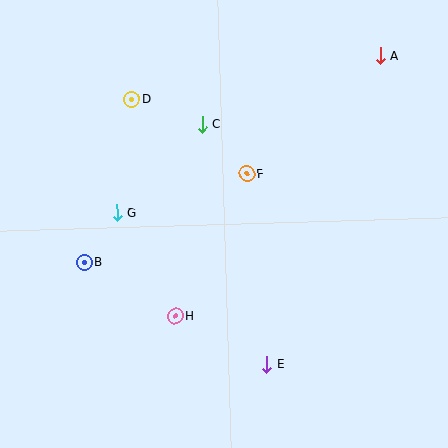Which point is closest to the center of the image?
Point F at (247, 174) is closest to the center.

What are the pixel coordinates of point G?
Point G is at (117, 213).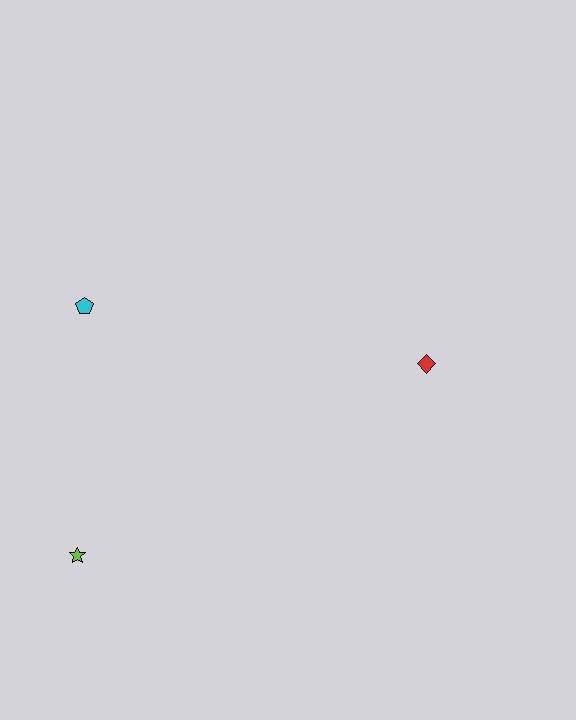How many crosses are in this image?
There are no crosses.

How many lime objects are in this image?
There is 1 lime object.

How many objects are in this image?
There are 3 objects.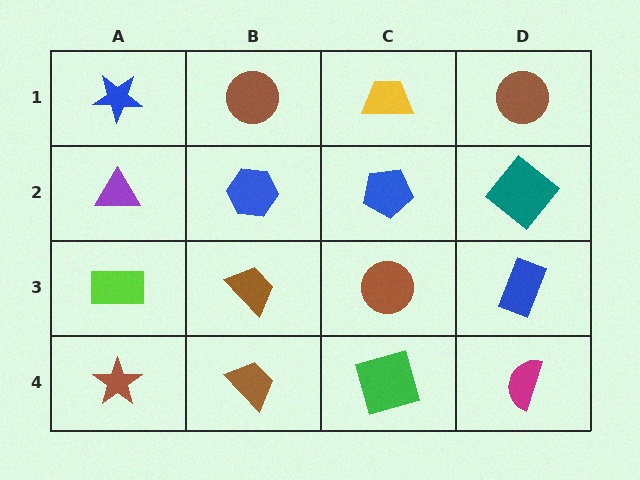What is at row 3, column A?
A lime rectangle.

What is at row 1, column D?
A brown circle.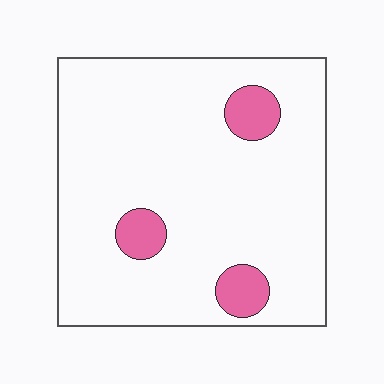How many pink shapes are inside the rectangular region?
3.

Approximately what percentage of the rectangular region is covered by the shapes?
Approximately 10%.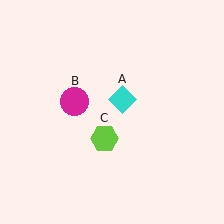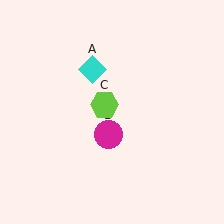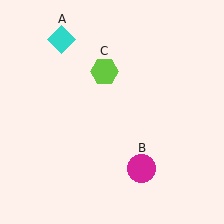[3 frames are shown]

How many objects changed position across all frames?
3 objects changed position: cyan diamond (object A), magenta circle (object B), lime hexagon (object C).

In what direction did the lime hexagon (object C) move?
The lime hexagon (object C) moved up.